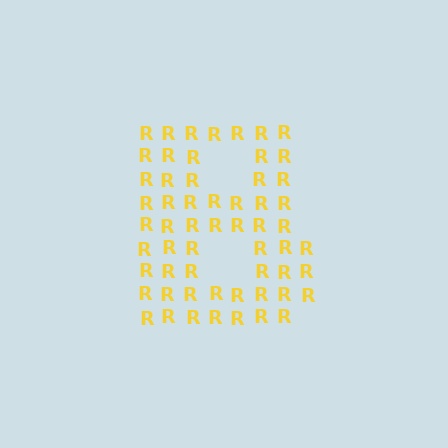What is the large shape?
The large shape is the letter B.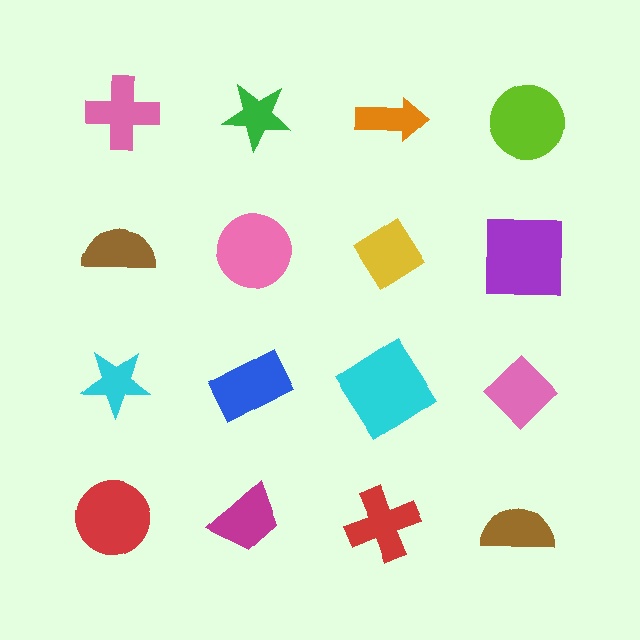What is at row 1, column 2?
A green star.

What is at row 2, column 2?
A pink circle.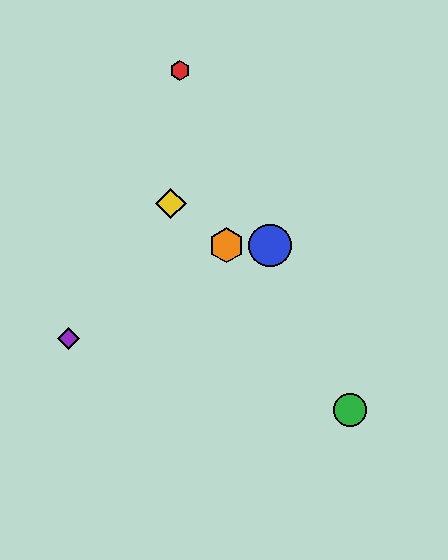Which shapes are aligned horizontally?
The blue circle, the orange hexagon are aligned horizontally.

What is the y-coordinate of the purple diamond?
The purple diamond is at y≈339.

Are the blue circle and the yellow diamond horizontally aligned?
No, the blue circle is at y≈245 and the yellow diamond is at y≈203.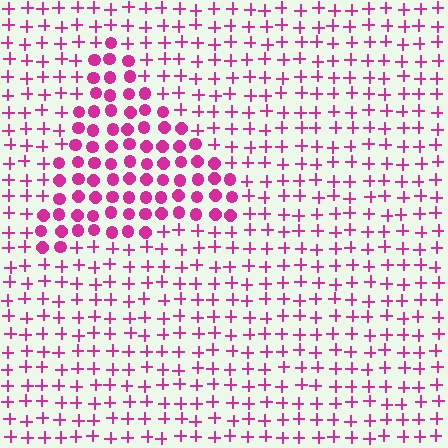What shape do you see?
I see a triangle.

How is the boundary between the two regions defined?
The boundary is defined by a change in element shape: circles inside vs. plus signs outside. All elements share the same color and spacing.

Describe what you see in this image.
The image is filled with small magenta elements arranged in a uniform grid. A triangle-shaped region contains circles, while the surrounding area contains plus signs. The boundary is defined purely by the change in element shape.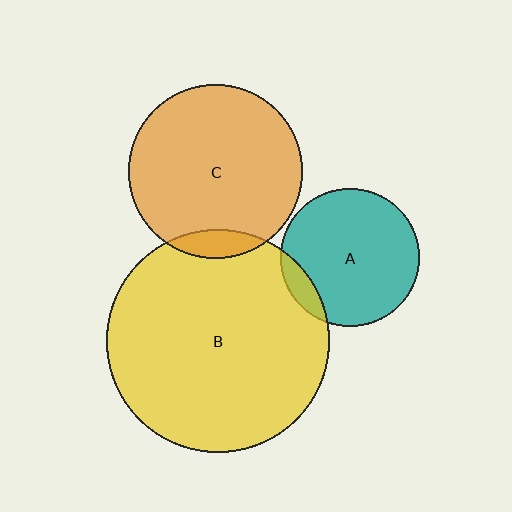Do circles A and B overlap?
Yes.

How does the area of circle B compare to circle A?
Approximately 2.6 times.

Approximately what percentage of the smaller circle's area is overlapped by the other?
Approximately 10%.